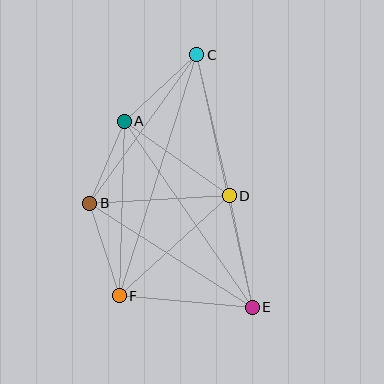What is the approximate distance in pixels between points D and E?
The distance between D and E is approximately 114 pixels.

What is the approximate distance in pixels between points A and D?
The distance between A and D is approximately 129 pixels.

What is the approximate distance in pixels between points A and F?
The distance between A and F is approximately 175 pixels.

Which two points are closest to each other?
Points A and B are closest to each other.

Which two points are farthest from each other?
Points C and E are farthest from each other.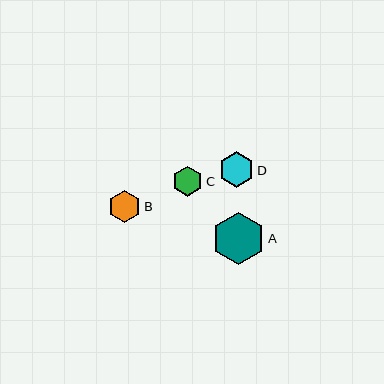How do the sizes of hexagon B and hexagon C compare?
Hexagon B and hexagon C are approximately the same size.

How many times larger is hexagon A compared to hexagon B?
Hexagon A is approximately 1.7 times the size of hexagon B.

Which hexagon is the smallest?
Hexagon C is the smallest with a size of approximately 30 pixels.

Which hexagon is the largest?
Hexagon A is the largest with a size of approximately 53 pixels.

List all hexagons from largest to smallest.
From largest to smallest: A, D, B, C.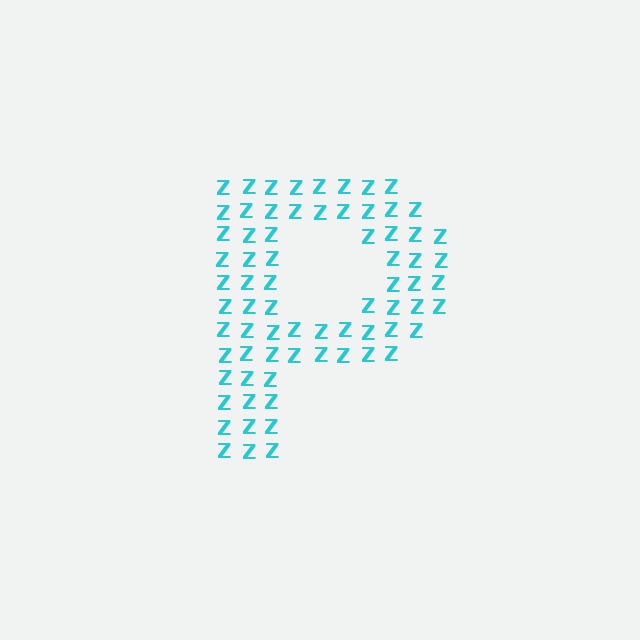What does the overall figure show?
The overall figure shows the letter P.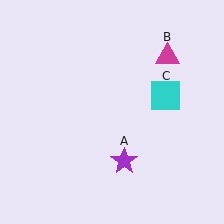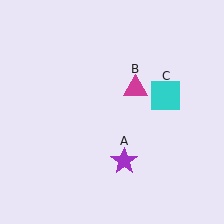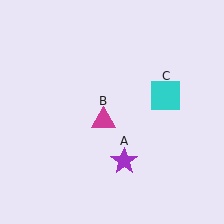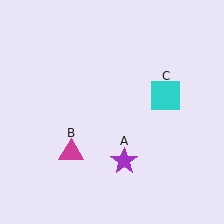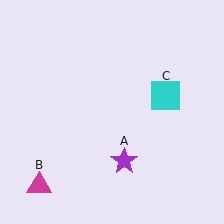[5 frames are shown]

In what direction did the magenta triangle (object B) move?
The magenta triangle (object B) moved down and to the left.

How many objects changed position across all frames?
1 object changed position: magenta triangle (object B).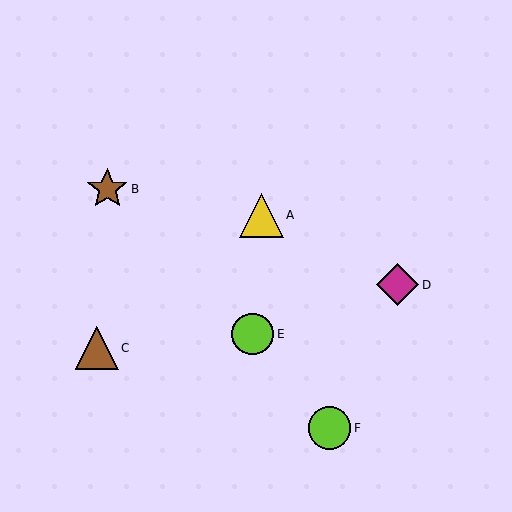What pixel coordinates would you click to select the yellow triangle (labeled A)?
Click at (261, 215) to select the yellow triangle A.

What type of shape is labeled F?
Shape F is a lime circle.